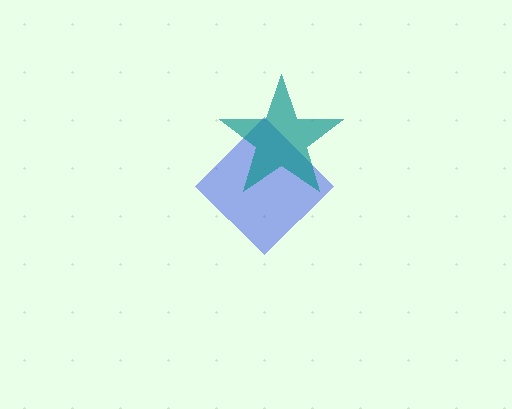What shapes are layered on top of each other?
The layered shapes are: a blue diamond, a teal star.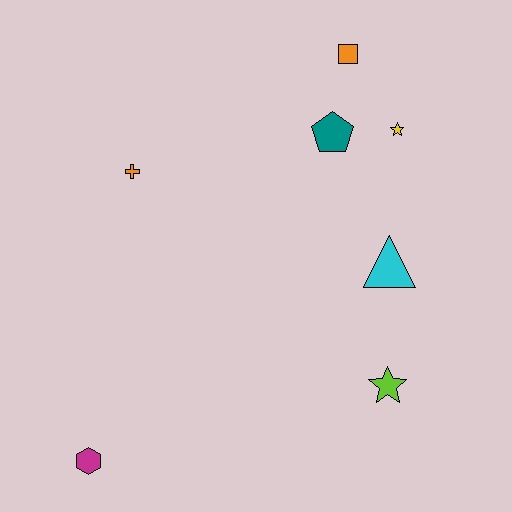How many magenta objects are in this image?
There is 1 magenta object.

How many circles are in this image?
There are no circles.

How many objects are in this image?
There are 7 objects.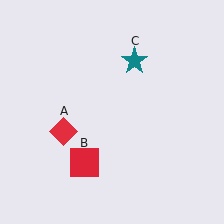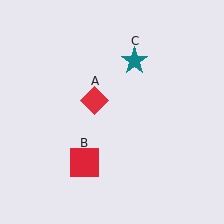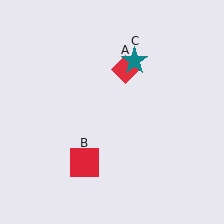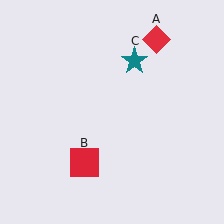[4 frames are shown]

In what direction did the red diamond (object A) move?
The red diamond (object A) moved up and to the right.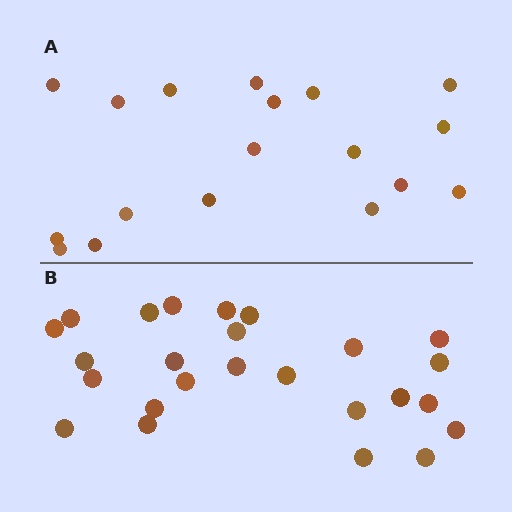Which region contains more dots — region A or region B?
Region B (the bottom region) has more dots.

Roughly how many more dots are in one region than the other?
Region B has roughly 8 or so more dots than region A.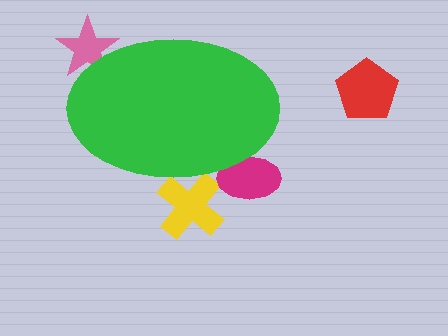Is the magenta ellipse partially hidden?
Yes, the magenta ellipse is partially hidden behind the green ellipse.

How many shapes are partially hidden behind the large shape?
3 shapes are partially hidden.